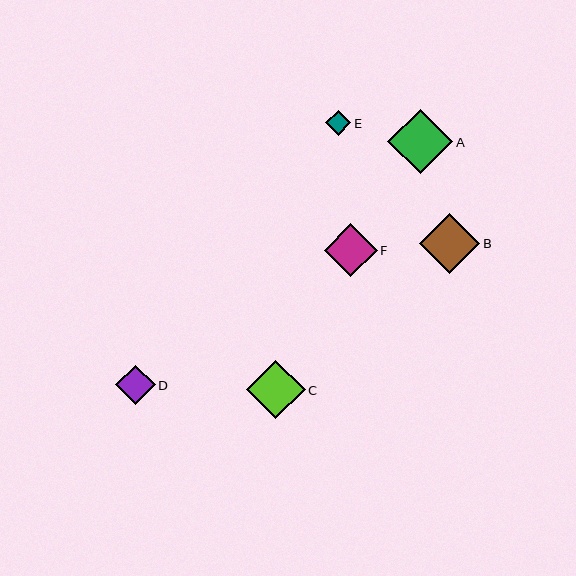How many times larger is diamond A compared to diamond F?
Diamond A is approximately 1.2 times the size of diamond F.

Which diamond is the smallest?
Diamond E is the smallest with a size of approximately 25 pixels.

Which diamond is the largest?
Diamond A is the largest with a size of approximately 65 pixels.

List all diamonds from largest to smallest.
From largest to smallest: A, B, C, F, D, E.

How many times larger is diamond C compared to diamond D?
Diamond C is approximately 1.5 times the size of diamond D.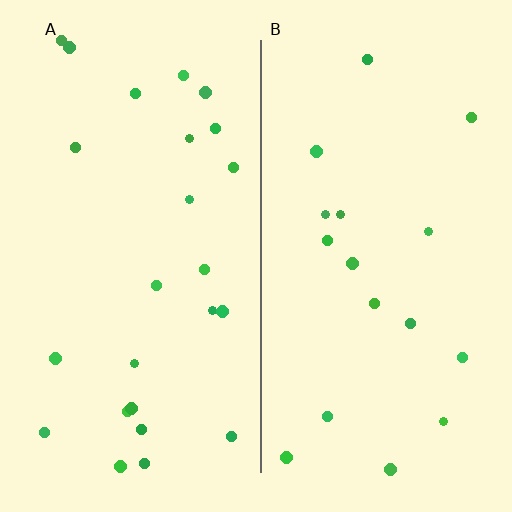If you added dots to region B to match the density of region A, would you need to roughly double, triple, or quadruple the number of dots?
Approximately double.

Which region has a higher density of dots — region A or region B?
A (the left).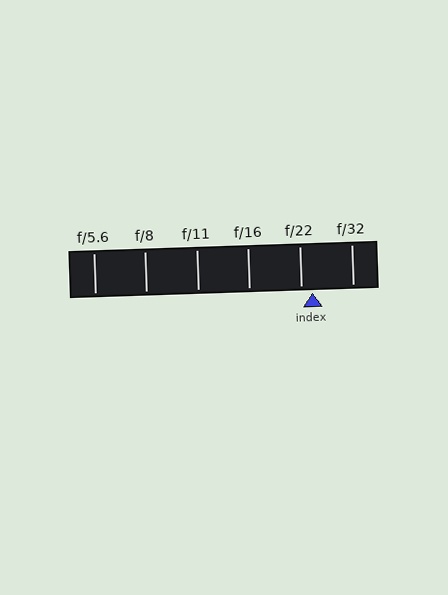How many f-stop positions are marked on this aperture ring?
There are 6 f-stop positions marked.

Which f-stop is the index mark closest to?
The index mark is closest to f/22.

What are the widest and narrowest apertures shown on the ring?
The widest aperture shown is f/5.6 and the narrowest is f/32.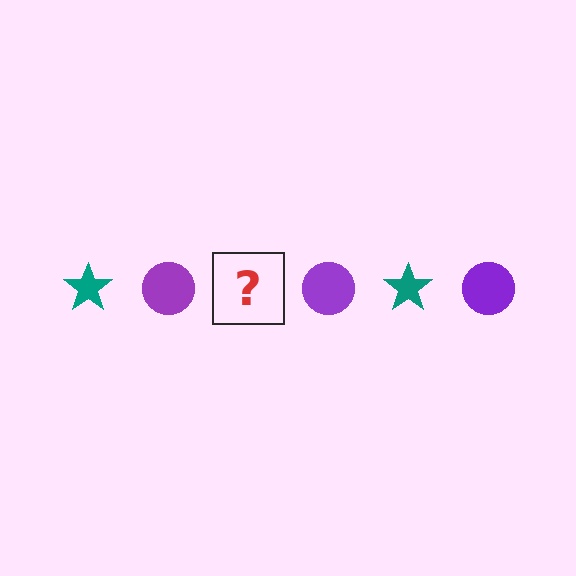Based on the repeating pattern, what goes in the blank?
The blank should be a teal star.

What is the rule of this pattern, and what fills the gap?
The rule is that the pattern alternates between teal star and purple circle. The gap should be filled with a teal star.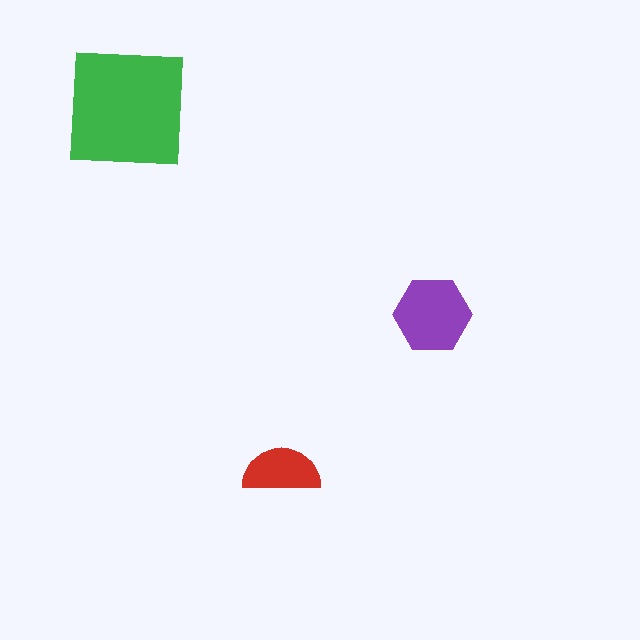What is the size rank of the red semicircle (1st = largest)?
3rd.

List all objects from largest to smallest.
The green square, the purple hexagon, the red semicircle.